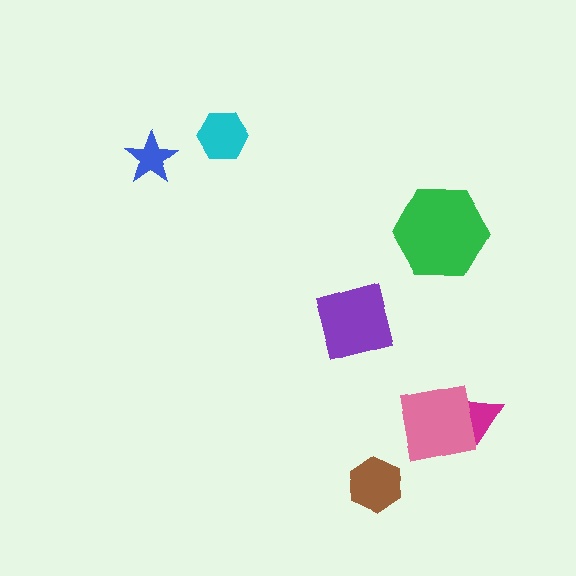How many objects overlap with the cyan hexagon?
0 objects overlap with the cyan hexagon.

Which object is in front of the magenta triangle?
The pink square is in front of the magenta triangle.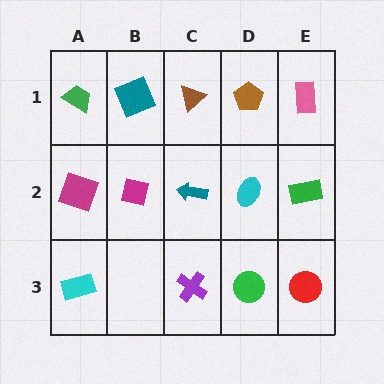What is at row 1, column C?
A brown triangle.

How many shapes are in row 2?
5 shapes.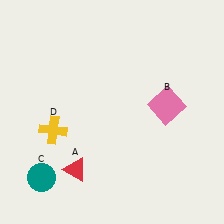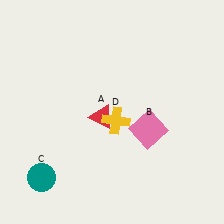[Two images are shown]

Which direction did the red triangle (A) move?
The red triangle (A) moved up.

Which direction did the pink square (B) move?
The pink square (B) moved down.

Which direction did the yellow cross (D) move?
The yellow cross (D) moved right.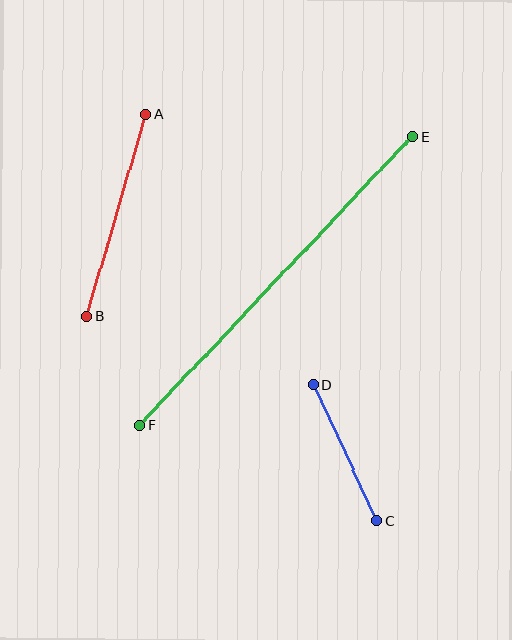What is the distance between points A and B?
The distance is approximately 211 pixels.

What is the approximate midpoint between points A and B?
The midpoint is at approximately (116, 215) pixels.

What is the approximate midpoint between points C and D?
The midpoint is at approximately (345, 453) pixels.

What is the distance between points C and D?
The distance is approximately 151 pixels.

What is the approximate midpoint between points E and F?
The midpoint is at approximately (276, 281) pixels.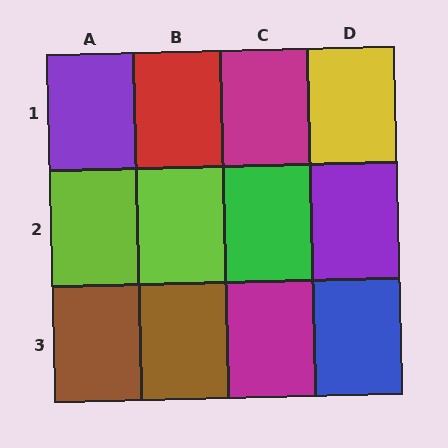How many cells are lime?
2 cells are lime.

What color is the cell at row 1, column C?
Magenta.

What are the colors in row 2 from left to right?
Lime, lime, green, purple.